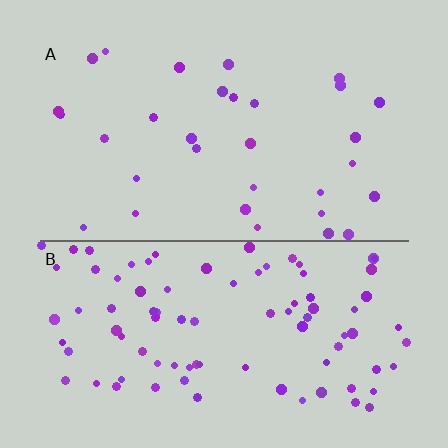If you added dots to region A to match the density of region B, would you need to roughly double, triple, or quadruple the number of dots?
Approximately triple.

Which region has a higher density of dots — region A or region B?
B (the bottom).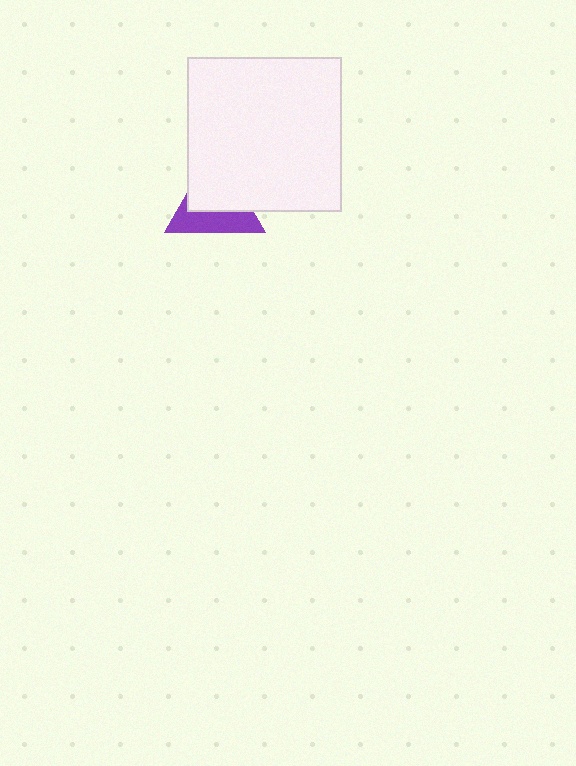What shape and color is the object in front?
The object in front is a white square.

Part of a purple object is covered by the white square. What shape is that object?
It is a triangle.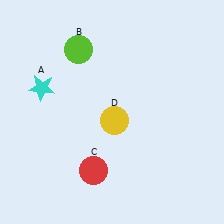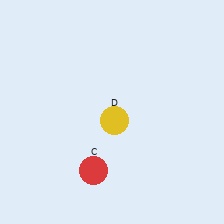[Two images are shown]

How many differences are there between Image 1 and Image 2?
There are 2 differences between the two images.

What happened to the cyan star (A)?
The cyan star (A) was removed in Image 2. It was in the top-left area of Image 1.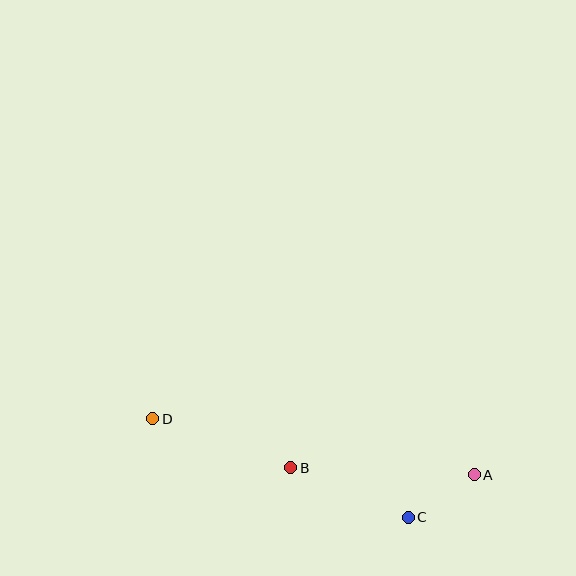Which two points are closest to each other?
Points A and C are closest to each other.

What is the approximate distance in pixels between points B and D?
The distance between B and D is approximately 147 pixels.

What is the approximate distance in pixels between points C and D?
The distance between C and D is approximately 274 pixels.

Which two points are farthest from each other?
Points A and D are farthest from each other.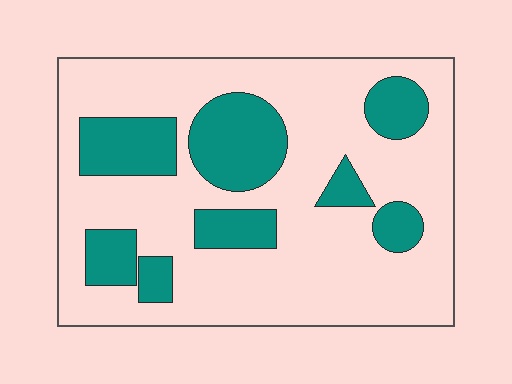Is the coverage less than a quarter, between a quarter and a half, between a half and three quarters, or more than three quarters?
Between a quarter and a half.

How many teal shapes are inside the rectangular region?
8.